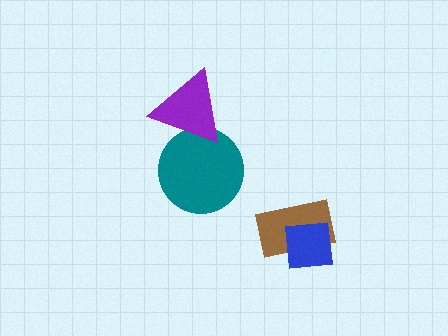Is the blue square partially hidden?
No, no other shape covers it.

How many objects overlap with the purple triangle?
1 object overlaps with the purple triangle.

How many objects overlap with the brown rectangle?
1 object overlaps with the brown rectangle.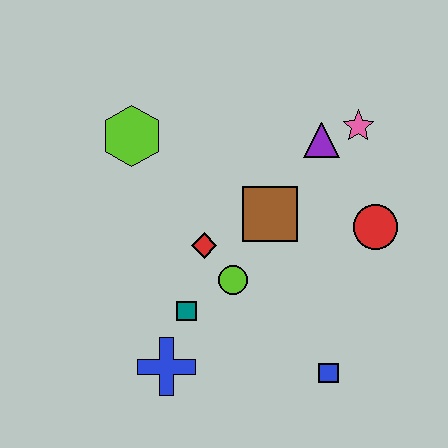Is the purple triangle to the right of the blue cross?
Yes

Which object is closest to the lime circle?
The red diamond is closest to the lime circle.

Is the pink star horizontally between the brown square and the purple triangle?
No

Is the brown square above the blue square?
Yes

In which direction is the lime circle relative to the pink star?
The lime circle is below the pink star.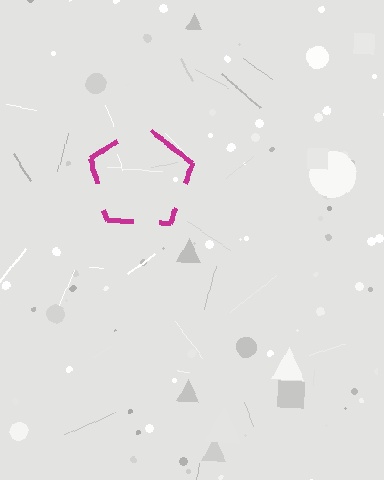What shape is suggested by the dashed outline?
The dashed outline suggests a pentagon.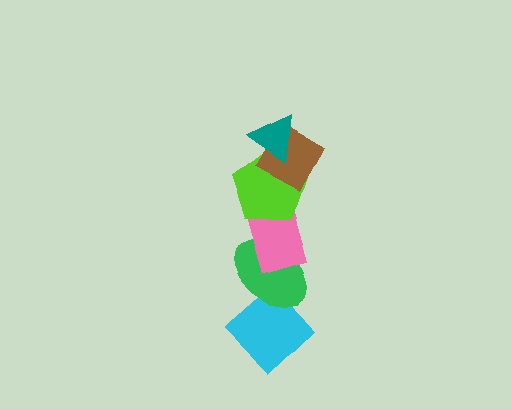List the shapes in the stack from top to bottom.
From top to bottom: the teal triangle, the brown diamond, the lime pentagon, the pink rectangle, the green ellipse, the cyan diamond.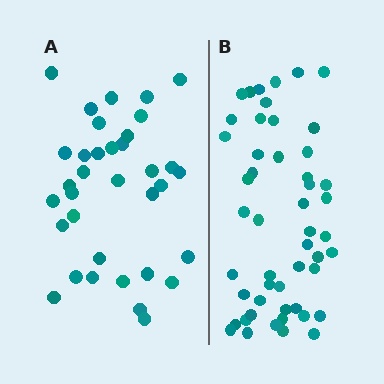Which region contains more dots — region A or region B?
Region B (the right region) has more dots.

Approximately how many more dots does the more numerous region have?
Region B has approximately 15 more dots than region A.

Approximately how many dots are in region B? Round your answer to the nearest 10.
About 50 dots.